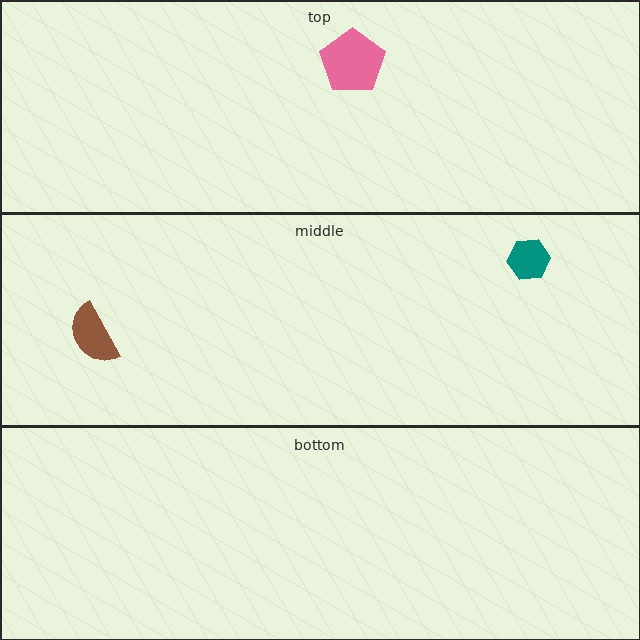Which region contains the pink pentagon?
The top region.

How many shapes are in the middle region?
2.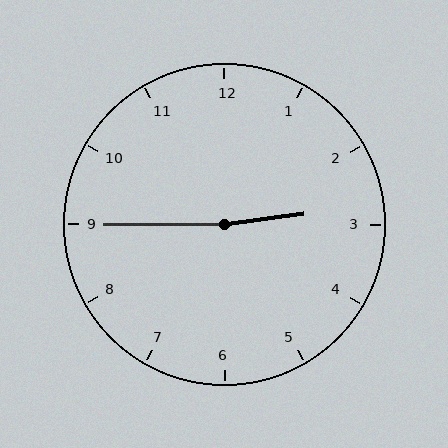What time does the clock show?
2:45.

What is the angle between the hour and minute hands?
Approximately 172 degrees.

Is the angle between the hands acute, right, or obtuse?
It is obtuse.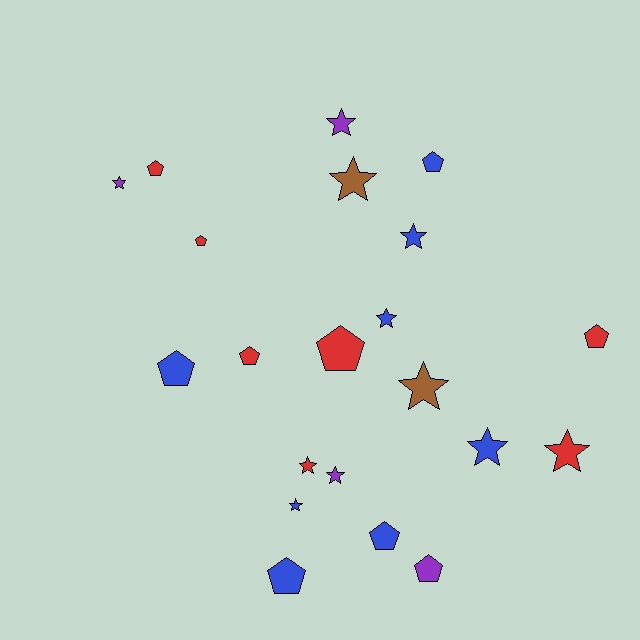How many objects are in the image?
There are 21 objects.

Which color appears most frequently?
Blue, with 8 objects.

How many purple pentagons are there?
There is 1 purple pentagon.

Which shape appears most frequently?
Star, with 11 objects.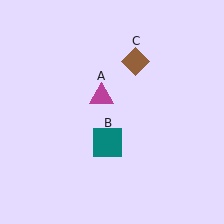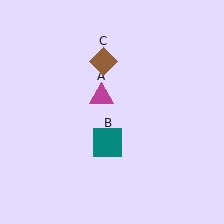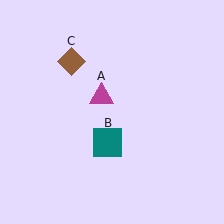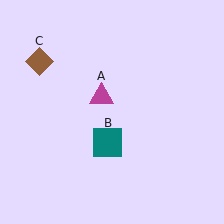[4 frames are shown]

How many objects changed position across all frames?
1 object changed position: brown diamond (object C).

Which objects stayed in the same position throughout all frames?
Magenta triangle (object A) and teal square (object B) remained stationary.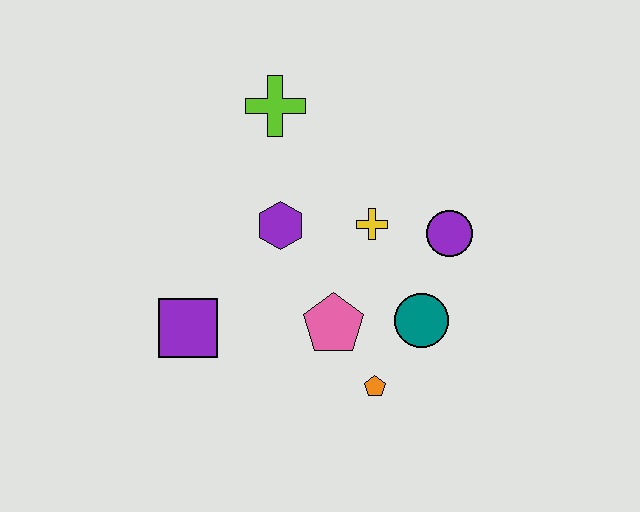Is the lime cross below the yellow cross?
No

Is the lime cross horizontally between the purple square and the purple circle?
Yes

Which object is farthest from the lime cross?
The orange pentagon is farthest from the lime cross.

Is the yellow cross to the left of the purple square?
No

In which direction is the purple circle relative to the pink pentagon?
The purple circle is to the right of the pink pentagon.